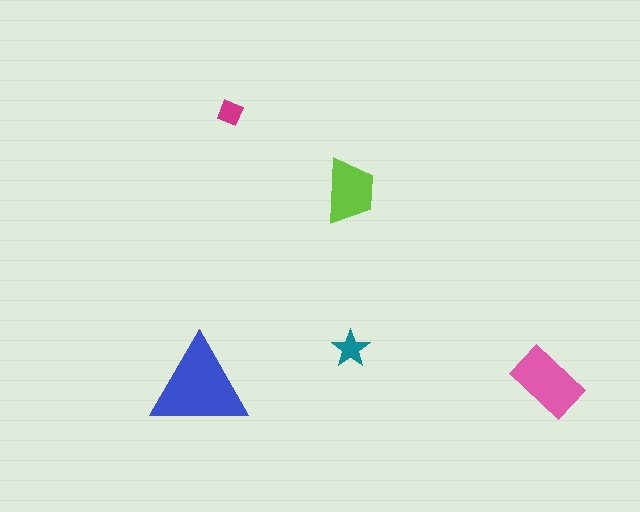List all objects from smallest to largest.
The magenta diamond, the teal star, the lime trapezoid, the pink rectangle, the blue triangle.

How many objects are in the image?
There are 5 objects in the image.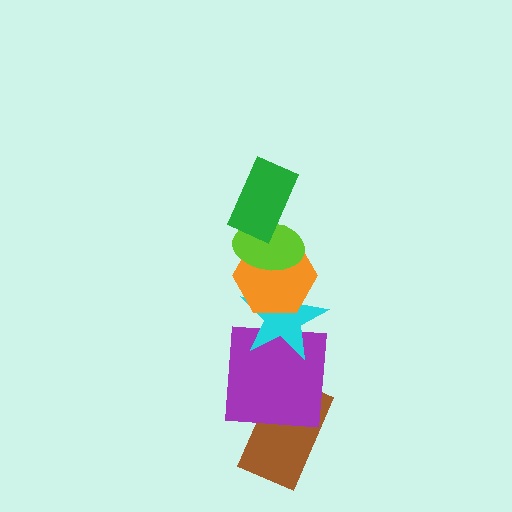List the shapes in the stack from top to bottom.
From top to bottom: the green rectangle, the lime ellipse, the orange hexagon, the cyan star, the purple square, the brown rectangle.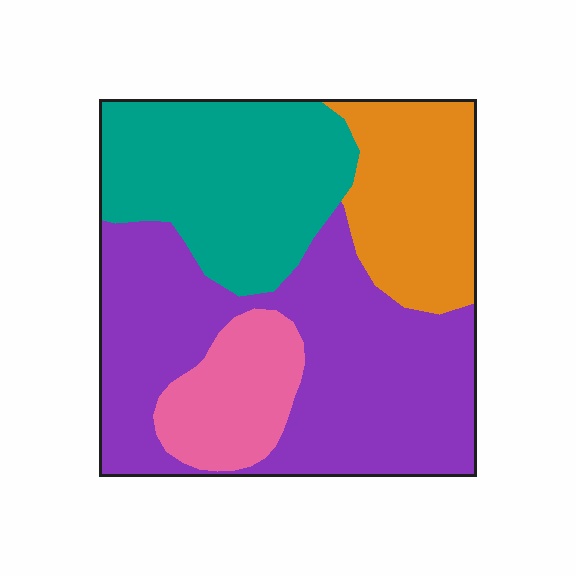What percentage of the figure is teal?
Teal takes up between a quarter and a half of the figure.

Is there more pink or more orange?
Orange.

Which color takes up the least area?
Pink, at roughly 10%.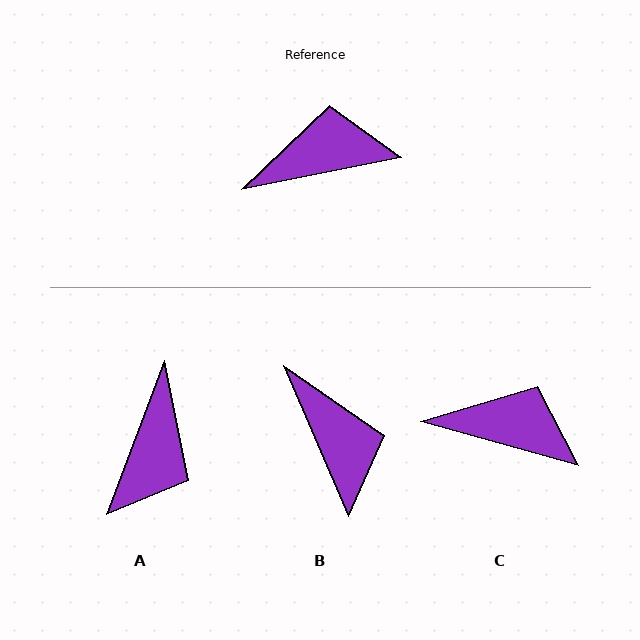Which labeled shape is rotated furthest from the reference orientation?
A, about 122 degrees away.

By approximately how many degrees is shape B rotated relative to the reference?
Approximately 78 degrees clockwise.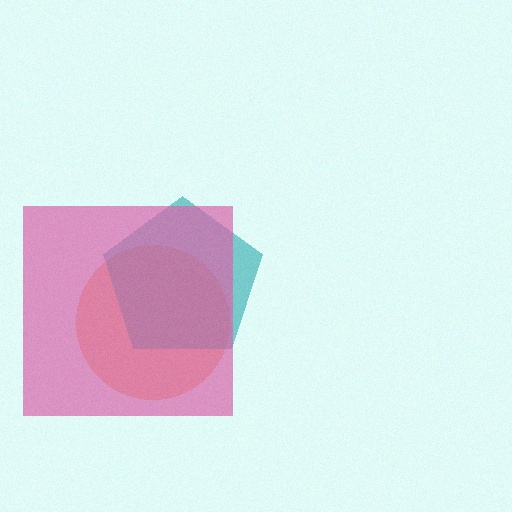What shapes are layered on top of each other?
The layered shapes are: an orange circle, a teal pentagon, a pink square.